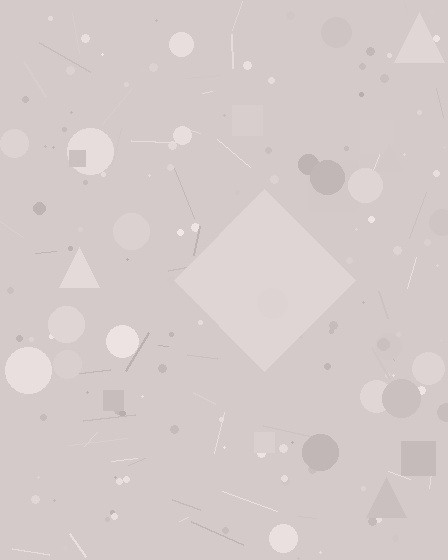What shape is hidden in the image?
A diamond is hidden in the image.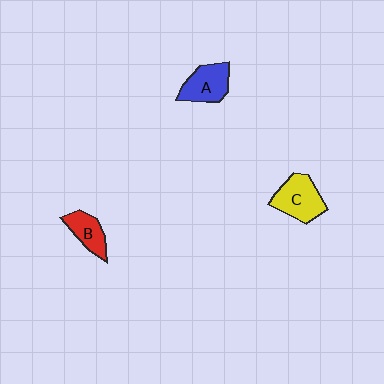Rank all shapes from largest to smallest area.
From largest to smallest: C (yellow), A (blue), B (red).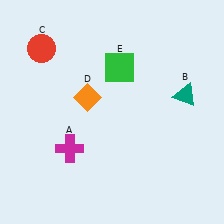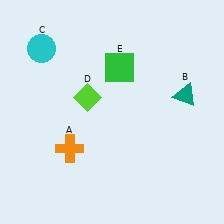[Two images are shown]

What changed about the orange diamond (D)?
In Image 1, D is orange. In Image 2, it changed to lime.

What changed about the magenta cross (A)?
In Image 1, A is magenta. In Image 2, it changed to orange.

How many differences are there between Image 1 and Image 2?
There are 3 differences between the two images.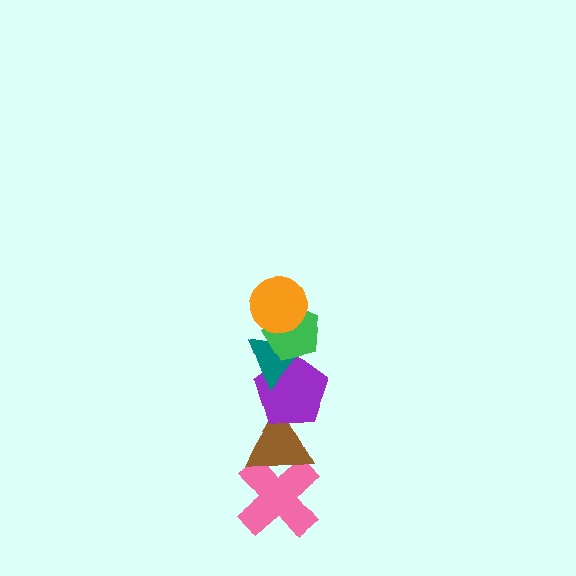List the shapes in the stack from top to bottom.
From top to bottom: the orange circle, the green pentagon, the teal triangle, the purple pentagon, the brown triangle, the pink cross.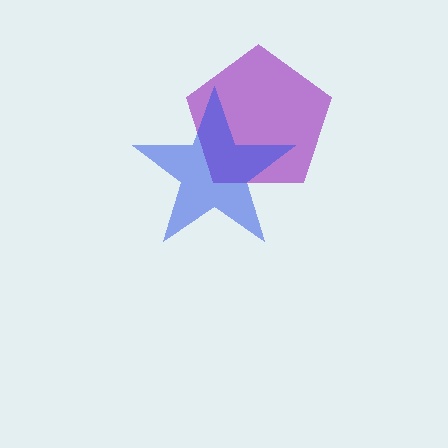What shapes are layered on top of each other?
The layered shapes are: a purple pentagon, a blue star.